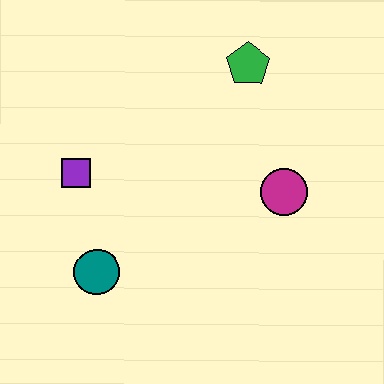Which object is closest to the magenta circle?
The green pentagon is closest to the magenta circle.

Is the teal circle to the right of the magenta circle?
No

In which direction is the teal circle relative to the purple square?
The teal circle is below the purple square.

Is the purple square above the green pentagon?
No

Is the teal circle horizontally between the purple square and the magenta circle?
Yes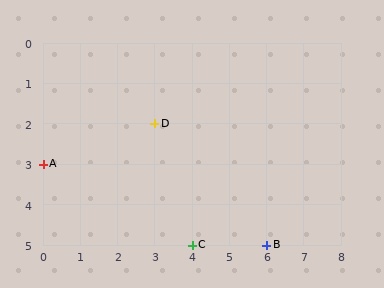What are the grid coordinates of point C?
Point C is at grid coordinates (4, 5).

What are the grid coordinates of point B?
Point B is at grid coordinates (6, 5).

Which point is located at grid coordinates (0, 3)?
Point A is at (0, 3).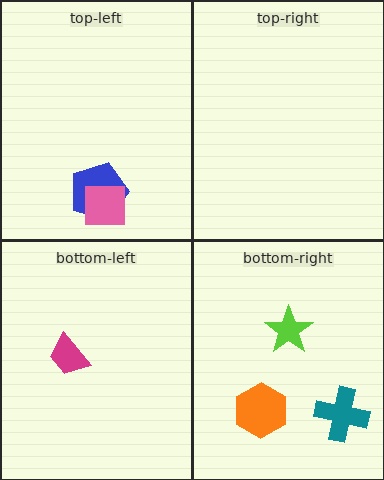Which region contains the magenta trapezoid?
The bottom-left region.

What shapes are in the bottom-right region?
The lime star, the teal cross, the orange hexagon.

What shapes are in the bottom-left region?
The magenta trapezoid.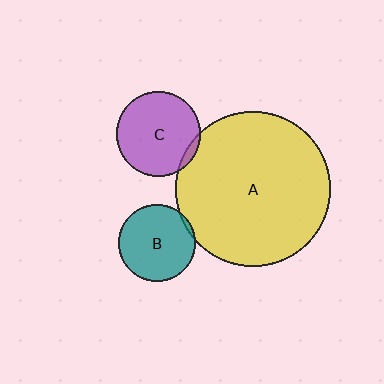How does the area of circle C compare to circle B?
Approximately 1.2 times.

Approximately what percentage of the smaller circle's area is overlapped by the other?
Approximately 5%.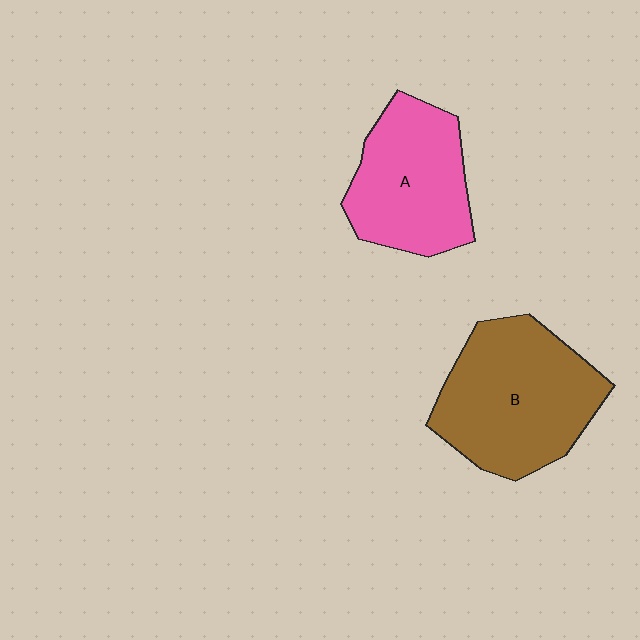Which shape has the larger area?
Shape B (brown).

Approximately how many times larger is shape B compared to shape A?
Approximately 1.3 times.